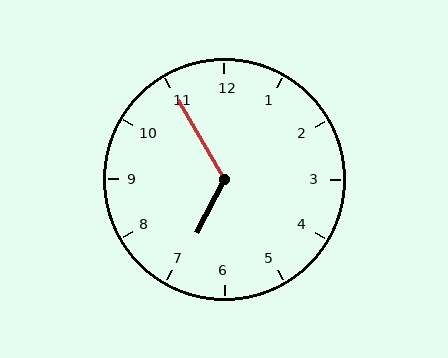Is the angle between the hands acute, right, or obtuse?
It is obtuse.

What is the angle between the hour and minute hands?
Approximately 122 degrees.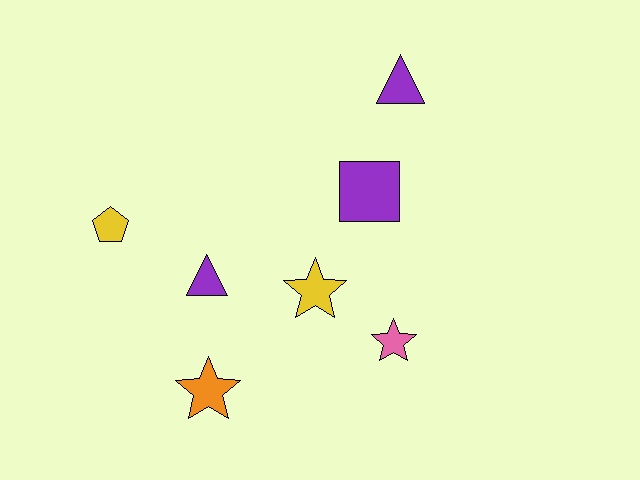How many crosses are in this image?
There are no crosses.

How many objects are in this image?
There are 7 objects.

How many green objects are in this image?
There are no green objects.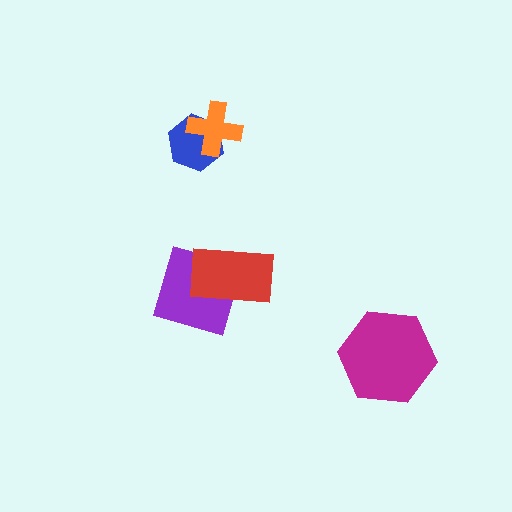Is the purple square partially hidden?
Yes, it is partially covered by another shape.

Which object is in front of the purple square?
The red rectangle is in front of the purple square.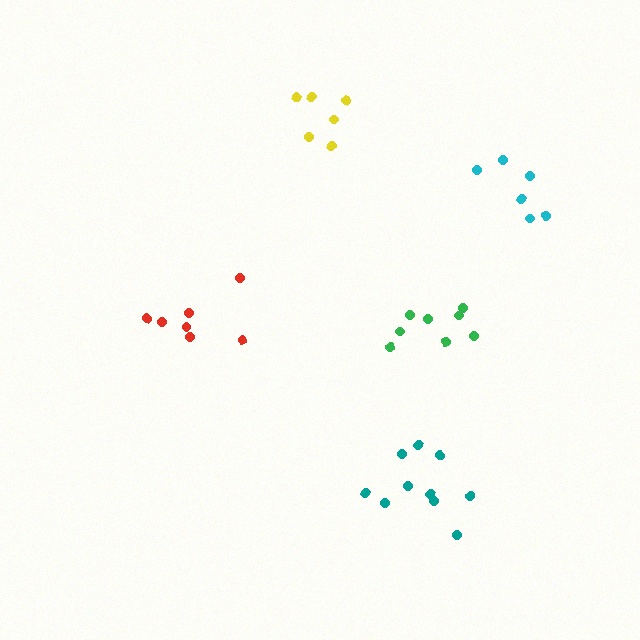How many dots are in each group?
Group 1: 7 dots, Group 2: 10 dots, Group 3: 6 dots, Group 4: 6 dots, Group 5: 8 dots (37 total).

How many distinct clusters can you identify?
There are 5 distinct clusters.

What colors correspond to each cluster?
The clusters are colored: red, teal, yellow, cyan, green.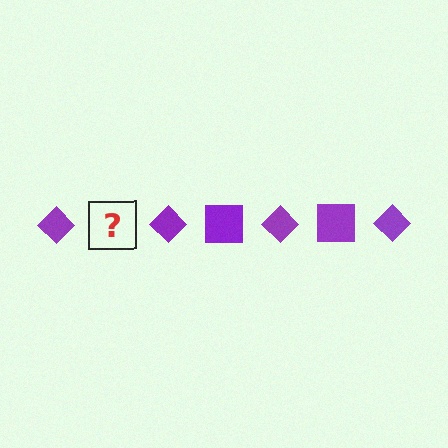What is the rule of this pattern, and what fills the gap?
The rule is that the pattern cycles through diamond, square shapes in purple. The gap should be filled with a purple square.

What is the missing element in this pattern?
The missing element is a purple square.